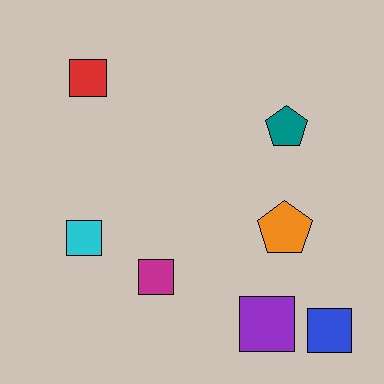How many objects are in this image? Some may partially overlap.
There are 7 objects.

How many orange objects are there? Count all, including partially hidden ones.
There is 1 orange object.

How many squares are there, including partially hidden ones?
There are 5 squares.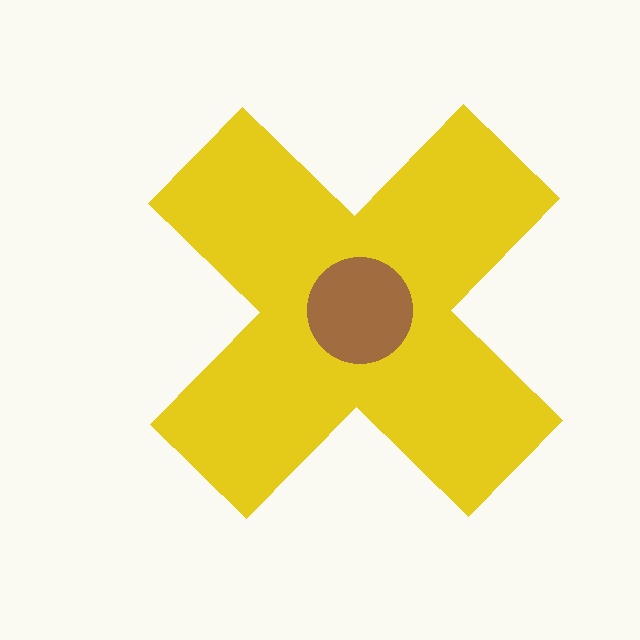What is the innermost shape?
The brown circle.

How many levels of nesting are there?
2.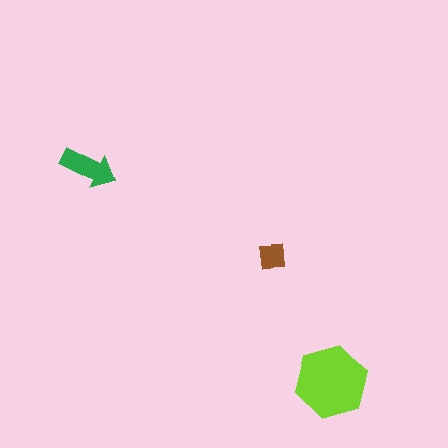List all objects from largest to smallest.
The lime hexagon, the green arrow, the brown square.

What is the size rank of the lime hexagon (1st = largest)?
1st.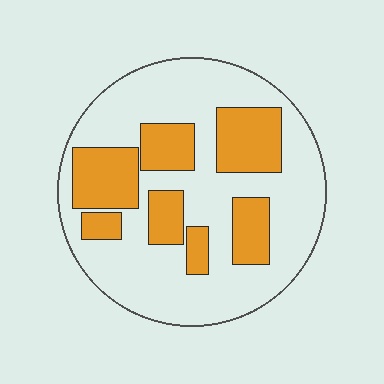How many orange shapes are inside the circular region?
7.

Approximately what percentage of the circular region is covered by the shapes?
Approximately 30%.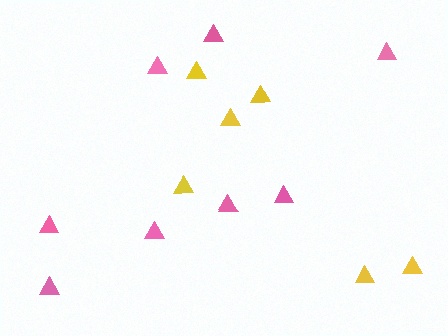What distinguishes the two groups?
There are 2 groups: one group of pink triangles (8) and one group of yellow triangles (6).